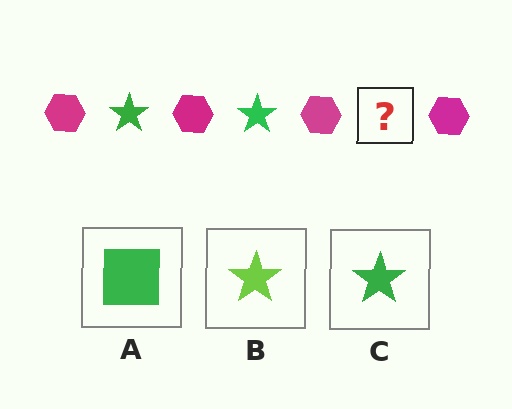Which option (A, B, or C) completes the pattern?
C.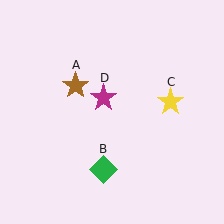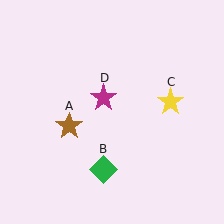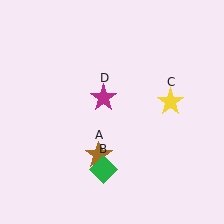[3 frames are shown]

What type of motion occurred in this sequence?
The brown star (object A) rotated counterclockwise around the center of the scene.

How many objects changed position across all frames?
1 object changed position: brown star (object A).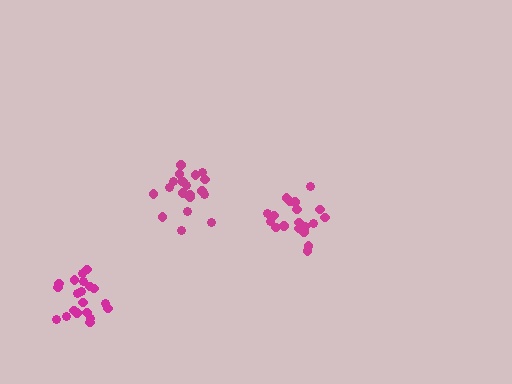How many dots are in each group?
Group 1: 20 dots, Group 2: 21 dots, Group 3: 20 dots (61 total).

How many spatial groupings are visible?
There are 3 spatial groupings.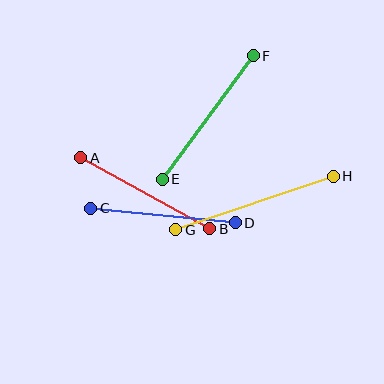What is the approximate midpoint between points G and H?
The midpoint is at approximately (254, 203) pixels.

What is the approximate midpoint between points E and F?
The midpoint is at approximately (208, 117) pixels.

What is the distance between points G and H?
The distance is approximately 166 pixels.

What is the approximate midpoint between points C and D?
The midpoint is at approximately (163, 215) pixels.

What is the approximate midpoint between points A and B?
The midpoint is at approximately (145, 193) pixels.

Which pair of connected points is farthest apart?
Points G and H are farthest apart.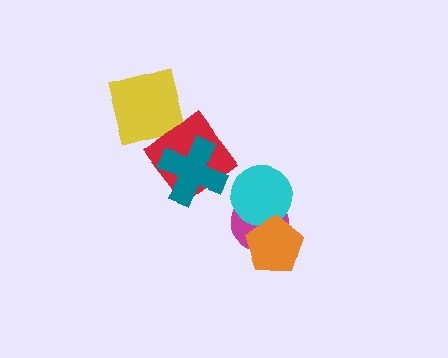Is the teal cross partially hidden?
No, no other shape covers it.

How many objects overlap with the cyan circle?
2 objects overlap with the cyan circle.